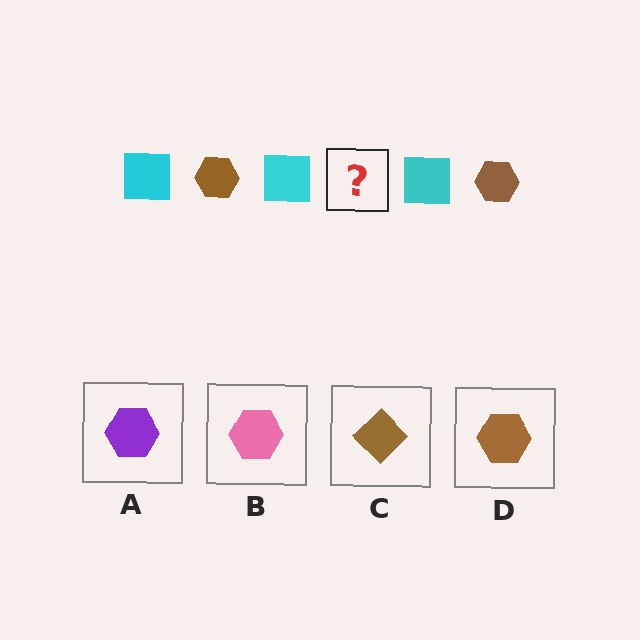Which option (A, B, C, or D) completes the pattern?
D.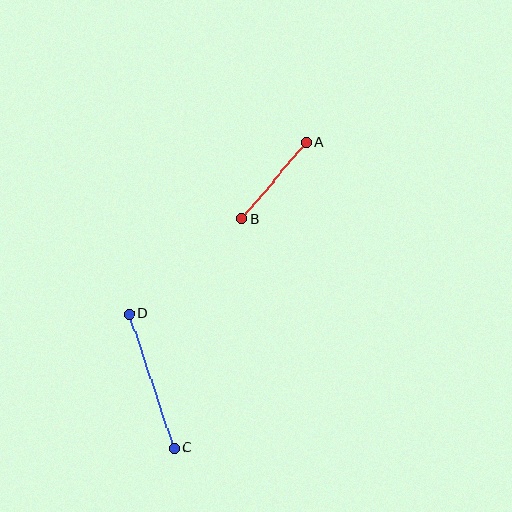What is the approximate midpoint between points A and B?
The midpoint is at approximately (274, 181) pixels.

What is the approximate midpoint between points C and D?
The midpoint is at approximately (152, 381) pixels.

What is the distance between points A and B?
The distance is approximately 99 pixels.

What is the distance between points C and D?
The distance is approximately 141 pixels.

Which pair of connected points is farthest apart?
Points C and D are farthest apart.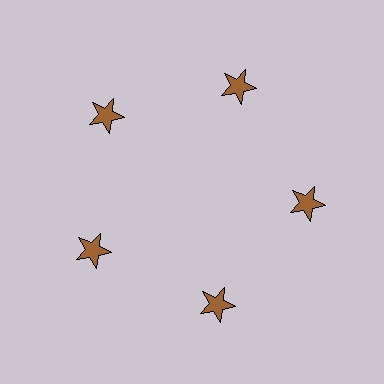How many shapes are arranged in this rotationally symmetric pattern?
There are 5 shapes, arranged in 5 groups of 1.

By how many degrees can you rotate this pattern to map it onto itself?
The pattern maps onto itself every 72 degrees of rotation.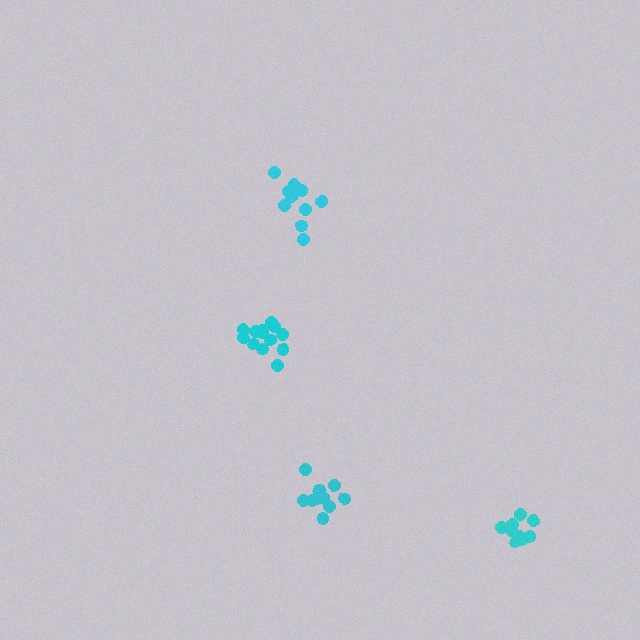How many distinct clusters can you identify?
There are 4 distinct clusters.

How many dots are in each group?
Group 1: 9 dots, Group 2: 14 dots, Group 3: 11 dots, Group 4: 10 dots (44 total).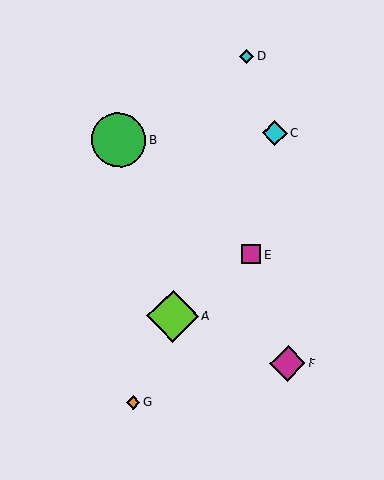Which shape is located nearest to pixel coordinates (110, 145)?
The green circle (labeled B) at (119, 140) is nearest to that location.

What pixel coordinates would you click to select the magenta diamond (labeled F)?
Click at (288, 363) to select the magenta diamond F.